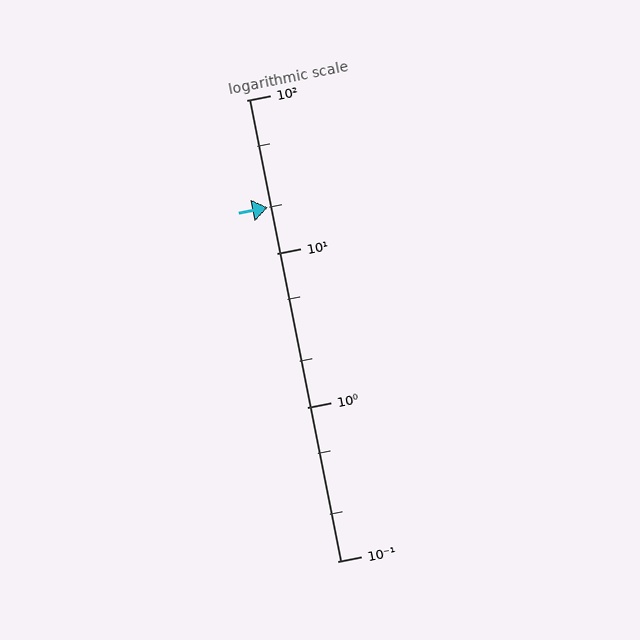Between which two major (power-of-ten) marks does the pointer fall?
The pointer is between 10 and 100.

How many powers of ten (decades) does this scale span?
The scale spans 3 decades, from 0.1 to 100.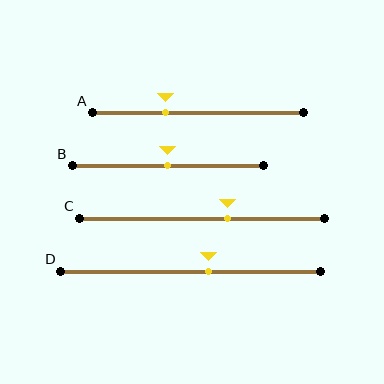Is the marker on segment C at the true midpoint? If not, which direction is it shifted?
No, the marker on segment C is shifted to the right by about 11% of the segment length.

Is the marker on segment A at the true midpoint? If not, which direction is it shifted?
No, the marker on segment A is shifted to the left by about 15% of the segment length.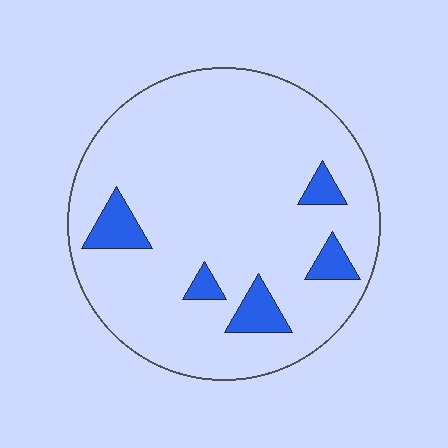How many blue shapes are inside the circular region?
5.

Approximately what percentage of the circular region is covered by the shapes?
Approximately 10%.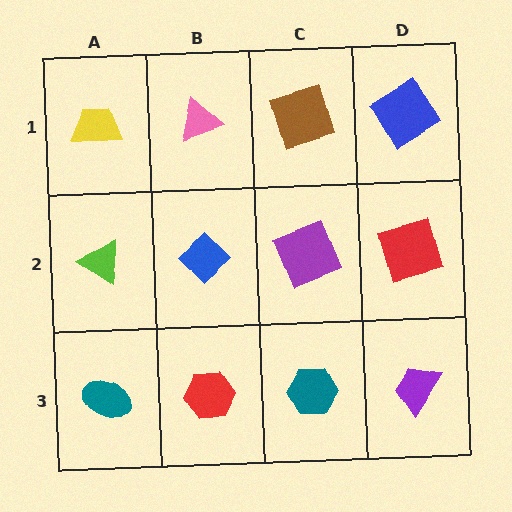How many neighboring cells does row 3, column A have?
2.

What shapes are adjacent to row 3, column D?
A red square (row 2, column D), a teal hexagon (row 3, column C).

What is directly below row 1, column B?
A blue diamond.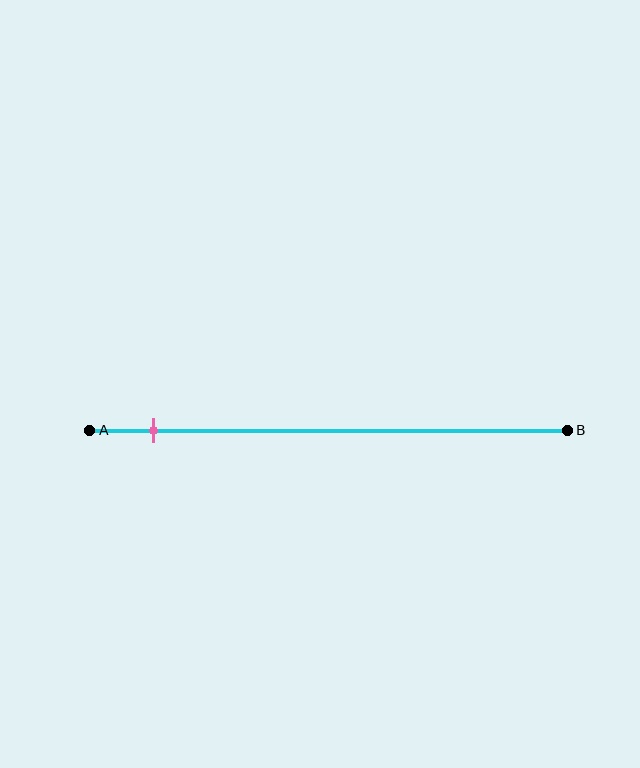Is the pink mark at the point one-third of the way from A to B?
No, the mark is at about 15% from A, not at the 33% one-third point.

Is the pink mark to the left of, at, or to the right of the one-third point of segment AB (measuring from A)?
The pink mark is to the left of the one-third point of segment AB.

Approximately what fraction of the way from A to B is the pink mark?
The pink mark is approximately 15% of the way from A to B.